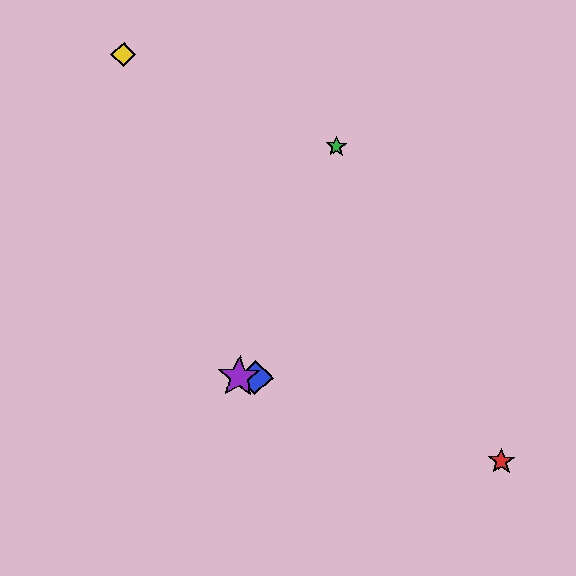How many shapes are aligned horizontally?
2 shapes (the blue diamond, the purple star) are aligned horizontally.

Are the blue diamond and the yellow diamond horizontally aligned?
No, the blue diamond is at y≈378 and the yellow diamond is at y≈54.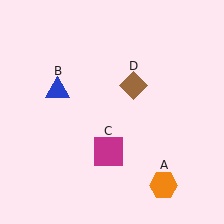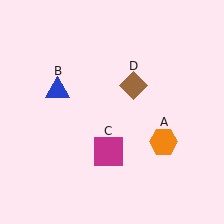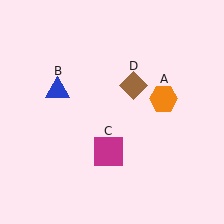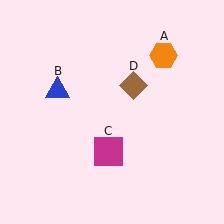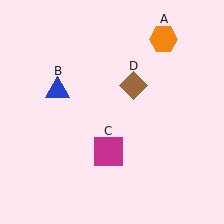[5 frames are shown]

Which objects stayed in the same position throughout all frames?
Blue triangle (object B) and magenta square (object C) and brown diamond (object D) remained stationary.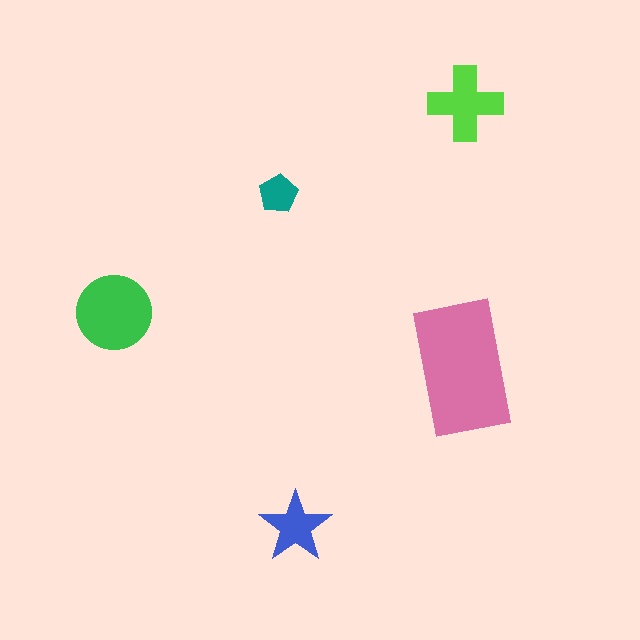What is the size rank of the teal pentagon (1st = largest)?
5th.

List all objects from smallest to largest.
The teal pentagon, the blue star, the lime cross, the green circle, the pink rectangle.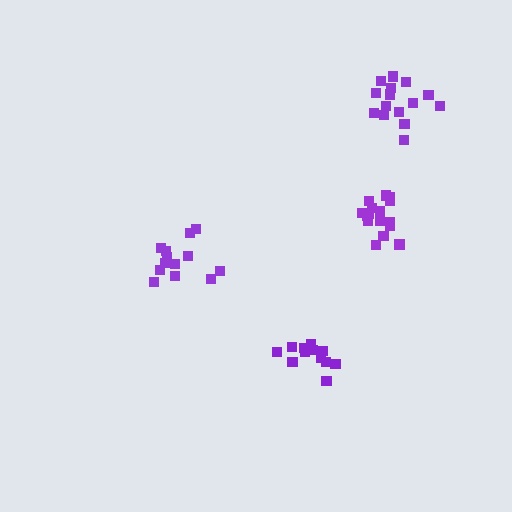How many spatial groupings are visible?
There are 4 spatial groupings.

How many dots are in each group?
Group 1: 13 dots, Group 2: 17 dots, Group 3: 15 dots, Group 4: 13 dots (58 total).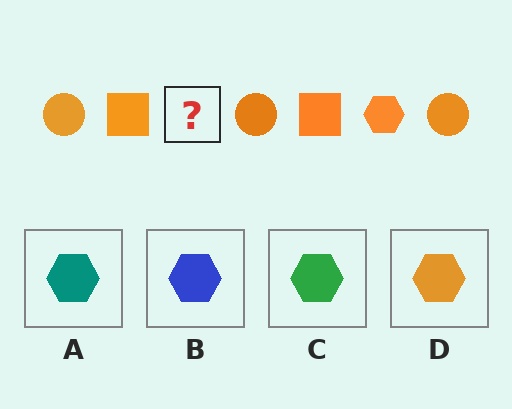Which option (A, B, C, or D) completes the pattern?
D.